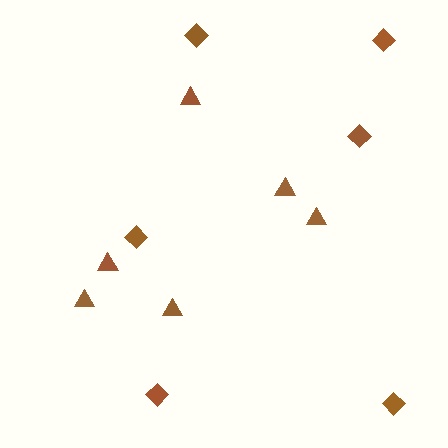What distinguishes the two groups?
There are 2 groups: one group of triangles (6) and one group of diamonds (6).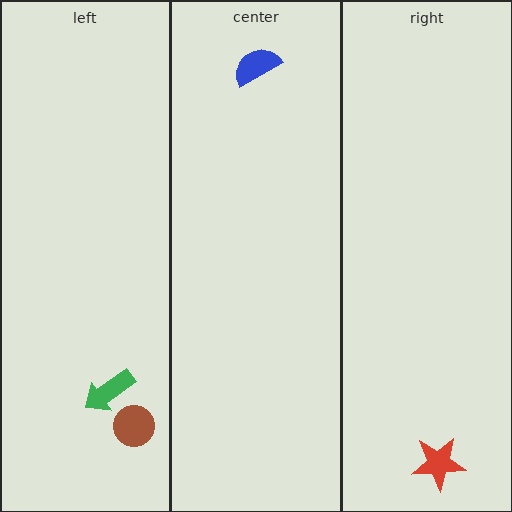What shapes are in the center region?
The blue semicircle.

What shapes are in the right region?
The red star.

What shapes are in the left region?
The green arrow, the brown circle.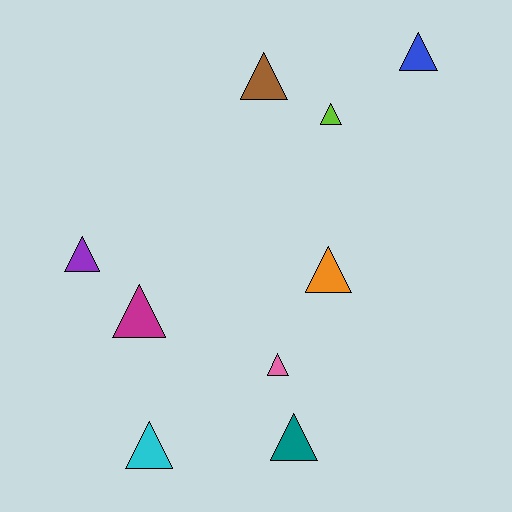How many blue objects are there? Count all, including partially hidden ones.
There is 1 blue object.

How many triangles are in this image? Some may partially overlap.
There are 9 triangles.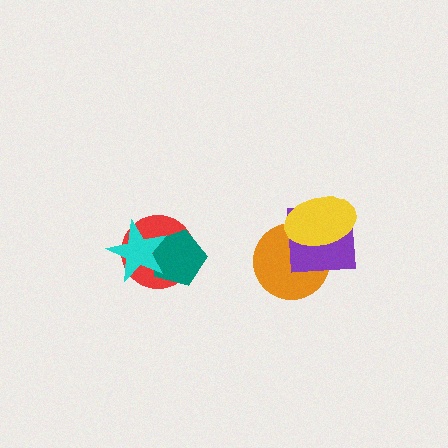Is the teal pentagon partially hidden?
Yes, it is partially covered by another shape.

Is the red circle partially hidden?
Yes, it is partially covered by another shape.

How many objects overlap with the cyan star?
2 objects overlap with the cyan star.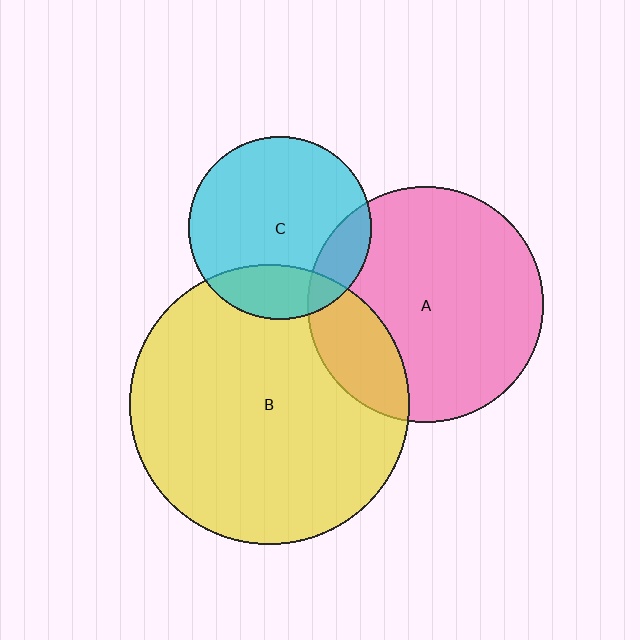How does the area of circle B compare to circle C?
Approximately 2.3 times.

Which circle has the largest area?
Circle B (yellow).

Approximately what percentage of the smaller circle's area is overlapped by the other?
Approximately 20%.